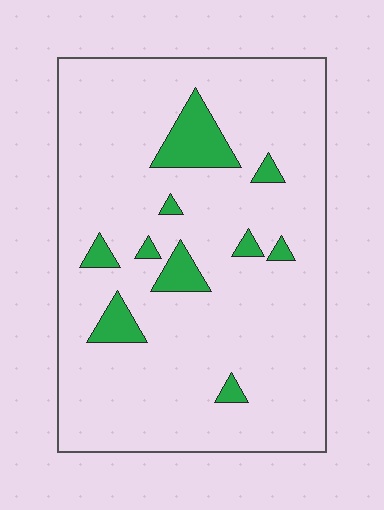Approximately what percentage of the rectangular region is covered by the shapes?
Approximately 10%.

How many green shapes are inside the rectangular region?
10.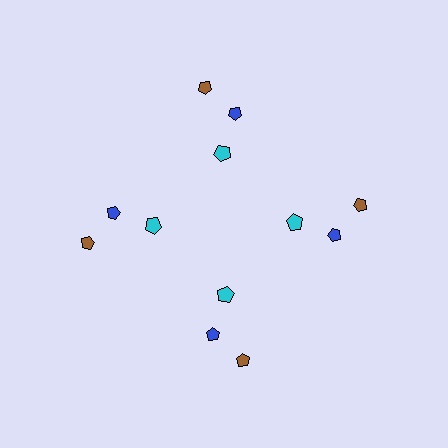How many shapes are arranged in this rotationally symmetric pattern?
There are 12 shapes, arranged in 4 groups of 3.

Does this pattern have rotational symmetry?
Yes, this pattern has 4-fold rotational symmetry. It looks the same after rotating 90 degrees around the center.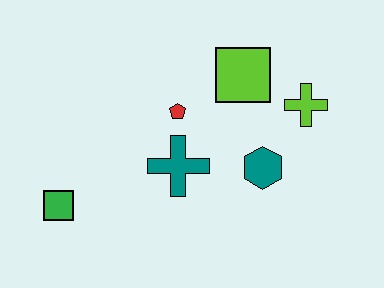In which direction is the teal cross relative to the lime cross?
The teal cross is to the left of the lime cross.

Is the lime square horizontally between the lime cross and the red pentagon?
Yes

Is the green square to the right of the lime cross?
No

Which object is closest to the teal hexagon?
The lime cross is closest to the teal hexagon.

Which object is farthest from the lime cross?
The green square is farthest from the lime cross.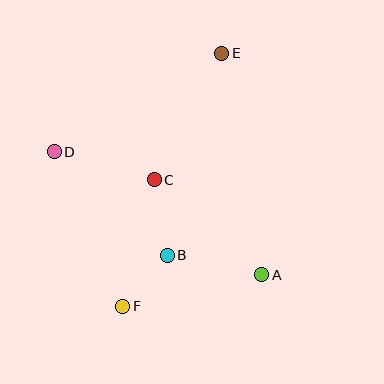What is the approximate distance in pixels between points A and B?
The distance between A and B is approximately 96 pixels.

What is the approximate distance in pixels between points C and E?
The distance between C and E is approximately 143 pixels.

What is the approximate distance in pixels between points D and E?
The distance between D and E is approximately 194 pixels.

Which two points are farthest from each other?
Points E and F are farthest from each other.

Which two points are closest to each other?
Points B and F are closest to each other.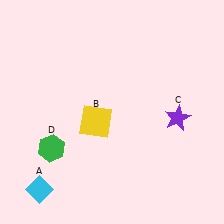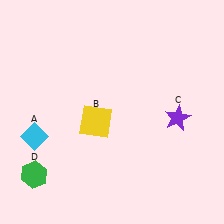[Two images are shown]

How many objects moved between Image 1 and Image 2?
2 objects moved between the two images.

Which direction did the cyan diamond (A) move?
The cyan diamond (A) moved up.